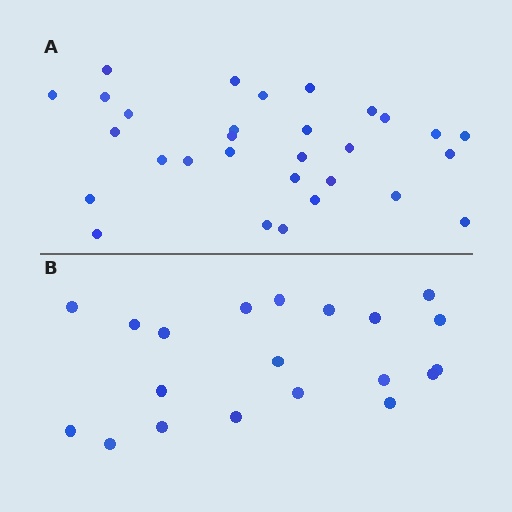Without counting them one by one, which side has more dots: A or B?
Region A (the top region) has more dots.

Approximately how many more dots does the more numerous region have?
Region A has roughly 10 or so more dots than region B.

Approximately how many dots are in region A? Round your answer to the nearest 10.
About 30 dots.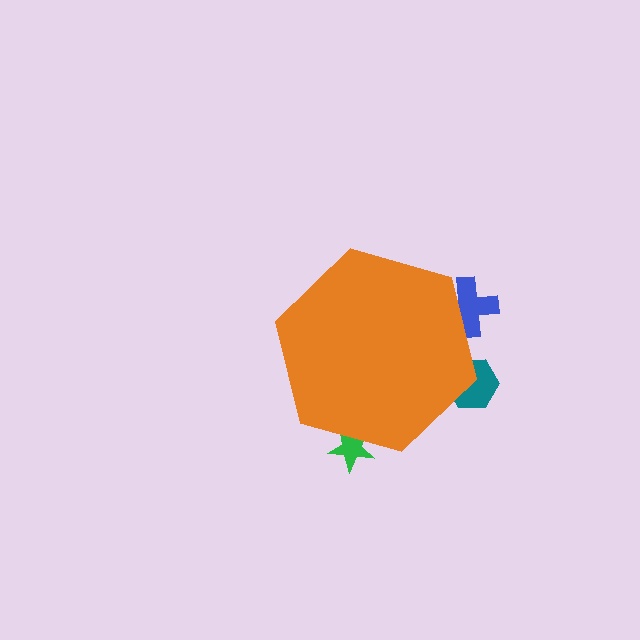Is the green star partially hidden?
Yes, the green star is partially hidden behind the orange hexagon.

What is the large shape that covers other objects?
An orange hexagon.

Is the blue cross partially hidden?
Yes, the blue cross is partially hidden behind the orange hexagon.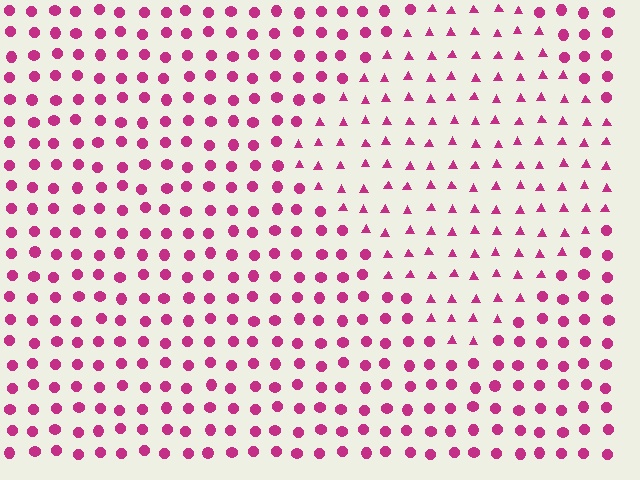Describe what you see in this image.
The image is filled with small magenta elements arranged in a uniform grid. A diamond-shaped region contains triangles, while the surrounding area contains circles. The boundary is defined purely by the change in element shape.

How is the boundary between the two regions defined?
The boundary is defined by a change in element shape: triangles inside vs. circles outside. All elements share the same color and spacing.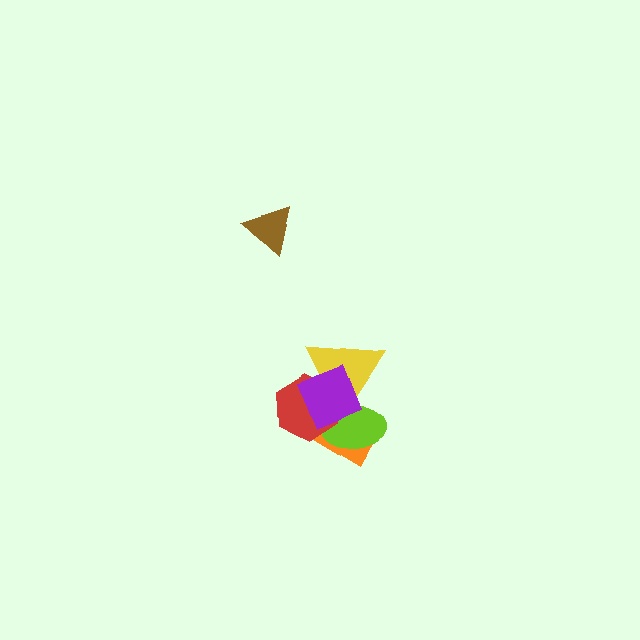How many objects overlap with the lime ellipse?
4 objects overlap with the lime ellipse.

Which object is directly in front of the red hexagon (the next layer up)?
The yellow triangle is directly in front of the red hexagon.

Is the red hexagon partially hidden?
Yes, it is partially covered by another shape.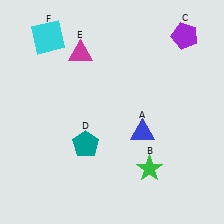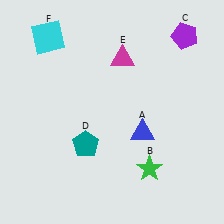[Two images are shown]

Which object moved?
The magenta triangle (E) moved right.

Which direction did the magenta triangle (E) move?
The magenta triangle (E) moved right.